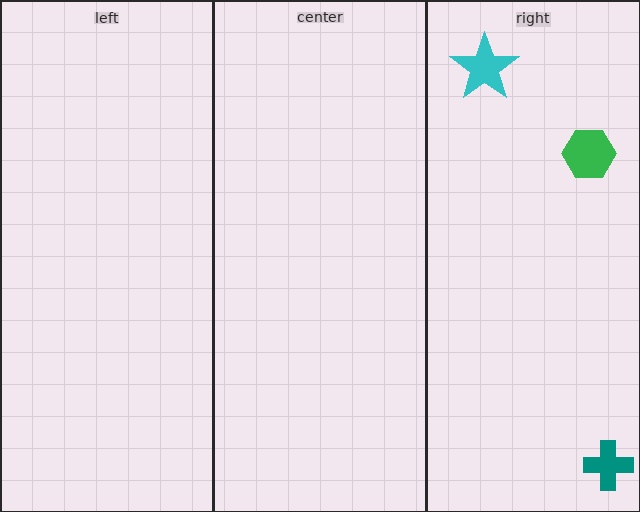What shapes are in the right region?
The teal cross, the cyan star, the green hexagon.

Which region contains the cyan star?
The right region.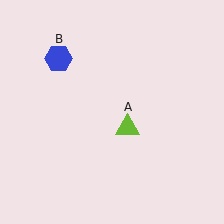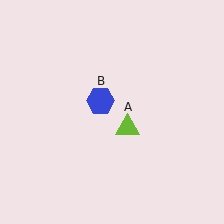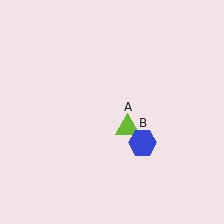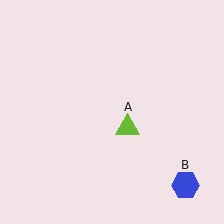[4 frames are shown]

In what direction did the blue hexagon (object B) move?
The blue hexagon (object B) moved down and to the right.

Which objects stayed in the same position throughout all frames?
Lime triangle (object A) remained stationary.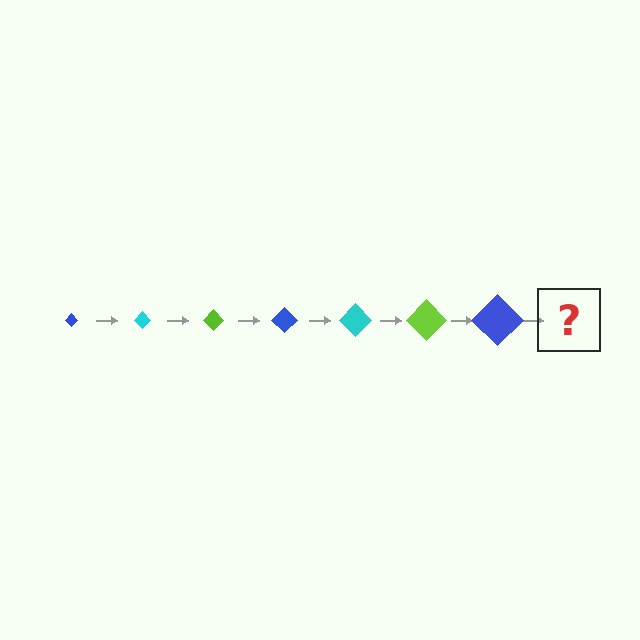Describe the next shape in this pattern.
It should be a cyan diamond, larger than the previous one.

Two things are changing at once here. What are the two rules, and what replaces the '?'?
The two rules are that the diamond grows larger each step and the color cycles through blue, cyan, and lime. The '?' should be a cyan diamond, larger than the previous one.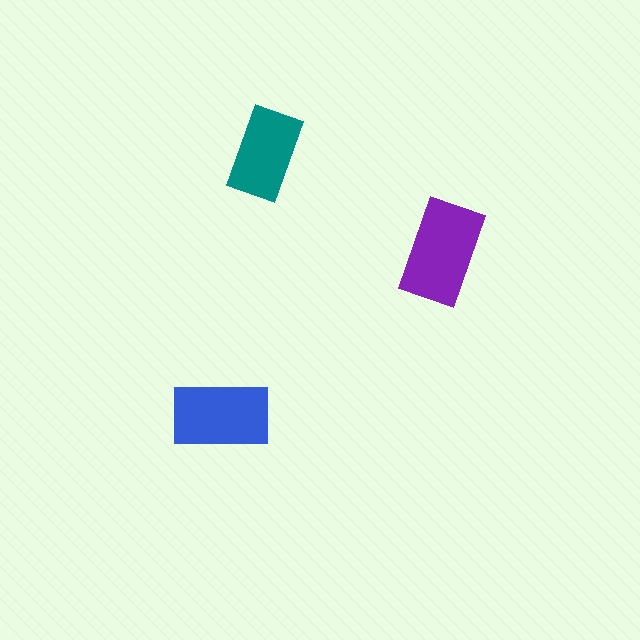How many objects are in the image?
There are 3 objects in the image.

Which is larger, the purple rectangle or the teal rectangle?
The purple one.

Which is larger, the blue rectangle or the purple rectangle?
The purple one.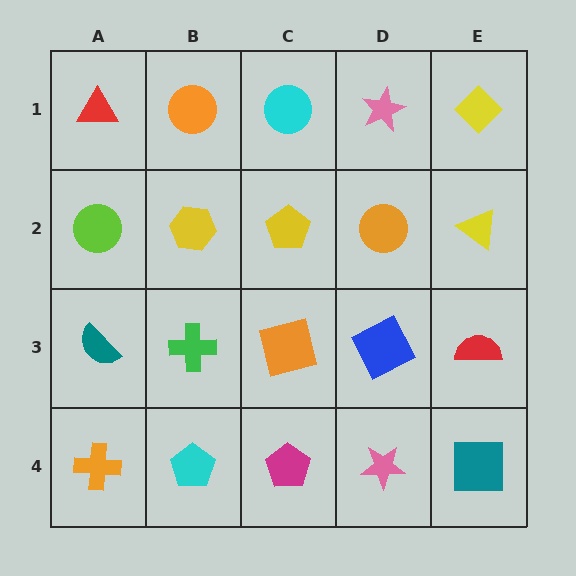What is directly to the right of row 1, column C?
A pink star.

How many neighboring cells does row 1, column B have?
3.